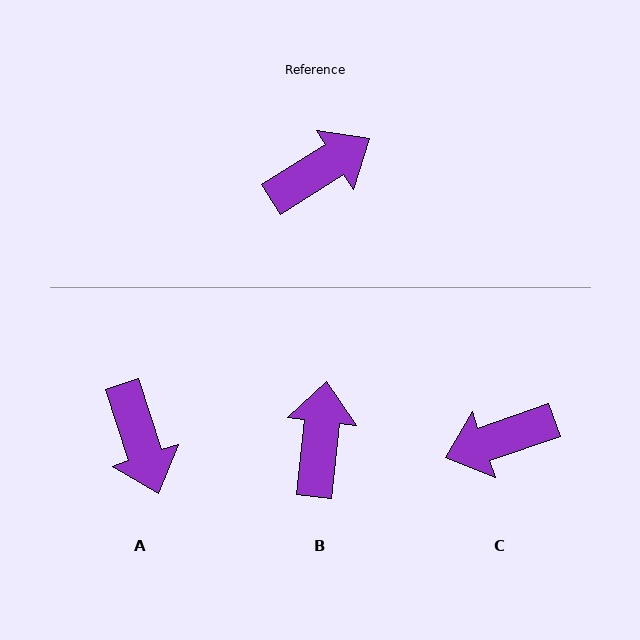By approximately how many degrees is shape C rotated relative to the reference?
Approximately 167 degrees counter-clockwise.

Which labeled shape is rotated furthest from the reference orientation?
C, about 167 degrees away.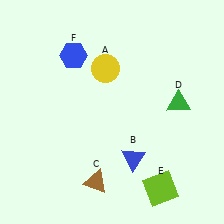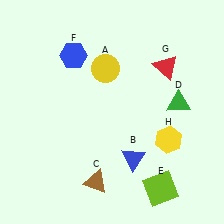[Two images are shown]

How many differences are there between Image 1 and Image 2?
There are 2 differences between the two images.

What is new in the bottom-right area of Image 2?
A yellow hexagon (H) was added in the bottom-right area of Image 2.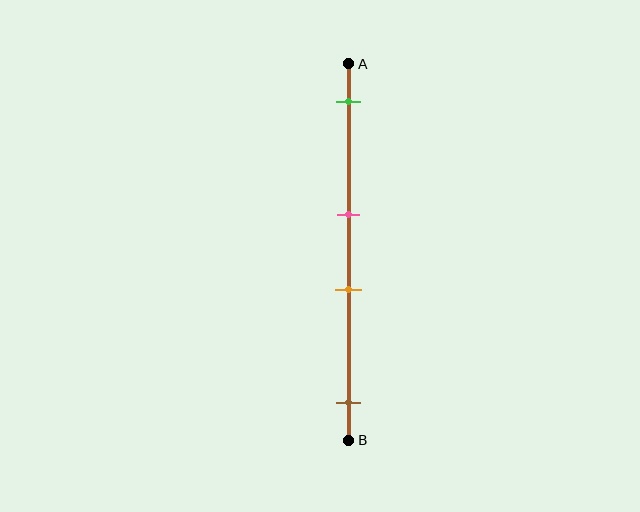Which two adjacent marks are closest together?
The pink and orange marks are the closest adjacent pair.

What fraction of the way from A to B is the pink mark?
The pink mark is approximately 40% (0.4) of the way from A to B.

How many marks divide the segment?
There are 4 marks dividing the segment.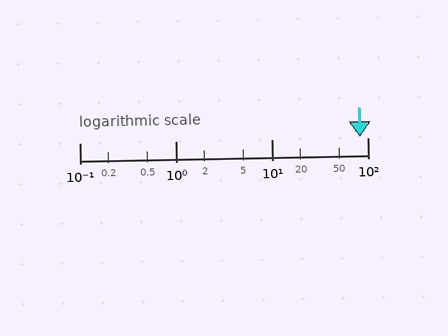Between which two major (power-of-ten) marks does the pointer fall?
The pointer is between 10 and 100.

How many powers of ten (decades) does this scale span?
The scale spans 3 decades, from 0.1 to 100.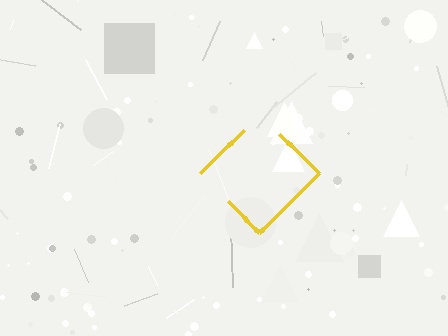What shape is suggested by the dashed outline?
The dashed outline suggests a diamond.